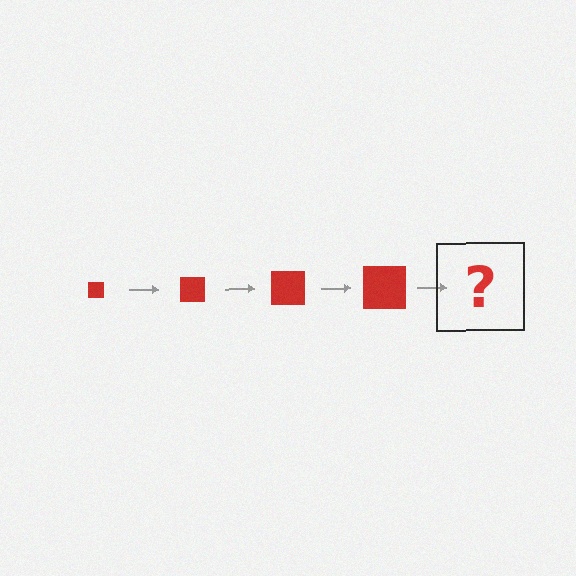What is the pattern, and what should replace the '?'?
The pattern is that the square gets progressively larger each step. The '?' should be a red square, larger than the previous one.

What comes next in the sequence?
The next element should be a red square, larger than the previous one.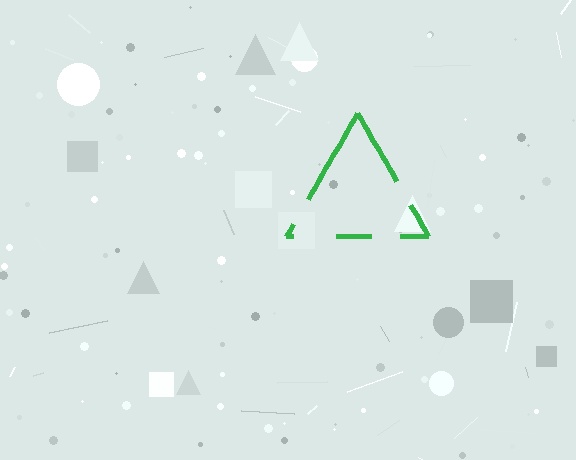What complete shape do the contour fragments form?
The contour fragments form a triangle.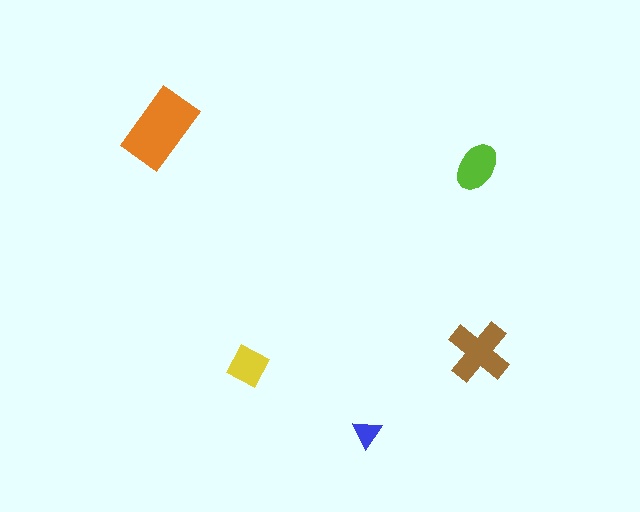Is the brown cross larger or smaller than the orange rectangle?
Smaller.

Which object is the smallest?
The blue triangle.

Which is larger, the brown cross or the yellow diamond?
The brown cross.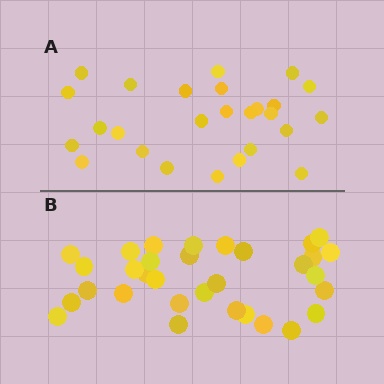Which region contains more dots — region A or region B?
Region B (the bottom region) has more dots.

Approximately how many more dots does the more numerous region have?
Region B has about 6 more dots than region A.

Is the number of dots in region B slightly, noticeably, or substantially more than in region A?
Region B has only slightly more — the two regions are fairly close. The ratio is roughly 1.2 to 1.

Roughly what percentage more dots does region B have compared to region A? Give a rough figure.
About 25% more.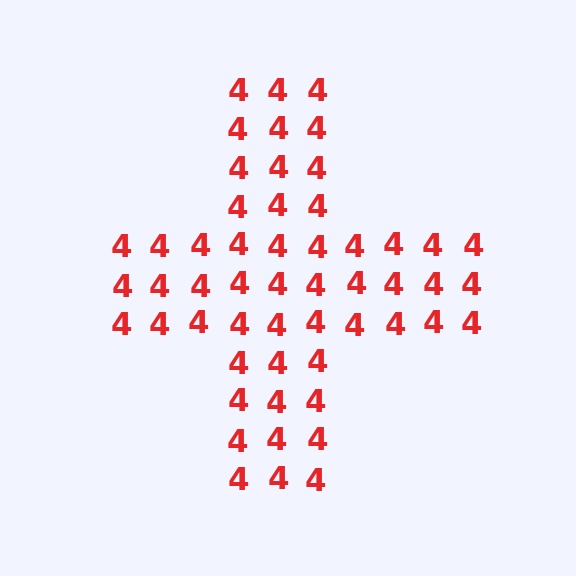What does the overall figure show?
The overall figure shows a cross.